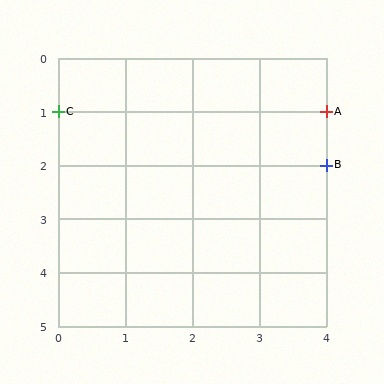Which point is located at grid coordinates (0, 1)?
Point C is at (0, 1).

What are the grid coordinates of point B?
Point B is at grid coordinates (4, 2).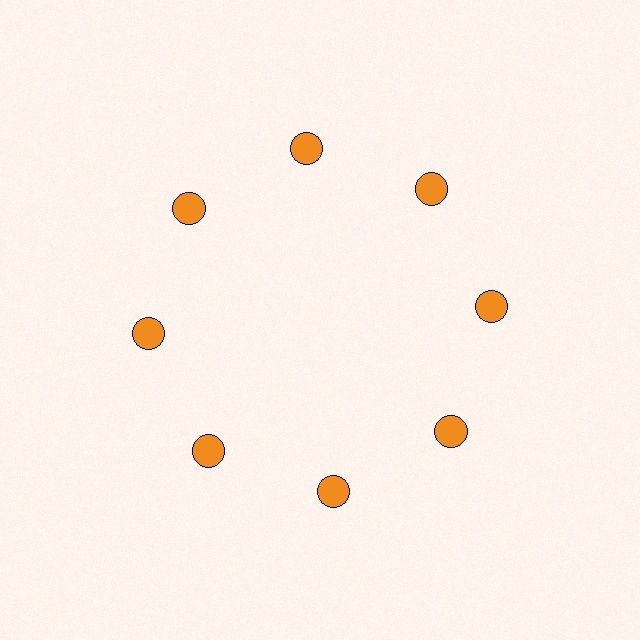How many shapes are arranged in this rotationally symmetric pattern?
There are 8 shapes, arranged in 8 groups of 1.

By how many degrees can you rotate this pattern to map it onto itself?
The pattern maps onto itself every 45 degrees of rotation.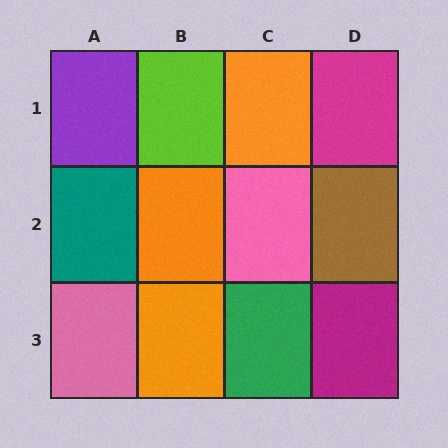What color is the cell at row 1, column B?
Lime.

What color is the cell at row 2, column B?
Orange.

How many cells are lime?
1 cell is lime.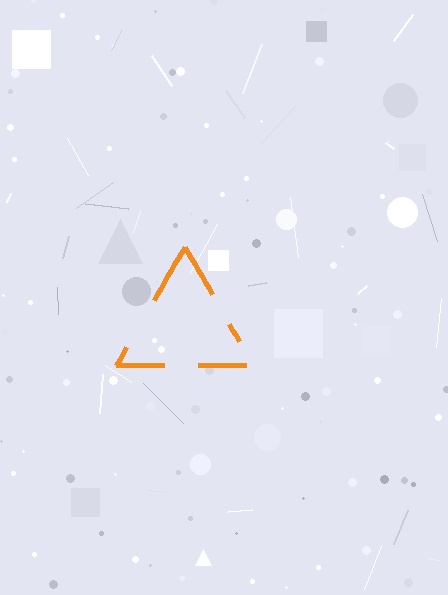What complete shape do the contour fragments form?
The contour fragments form a triangle.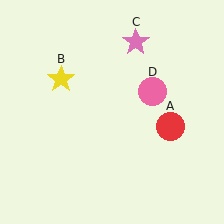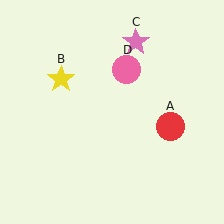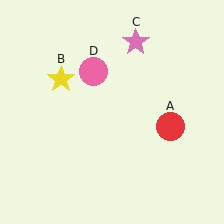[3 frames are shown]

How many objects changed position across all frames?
1 object changed position: pink circle (object D).